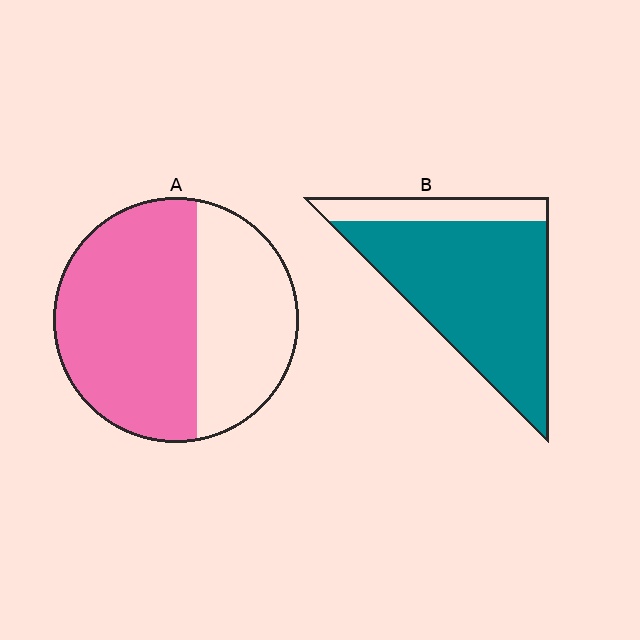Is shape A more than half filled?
Yes.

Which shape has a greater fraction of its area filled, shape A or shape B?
Shape B.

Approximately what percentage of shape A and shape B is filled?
A is approximately 60% and B is approximately 80%.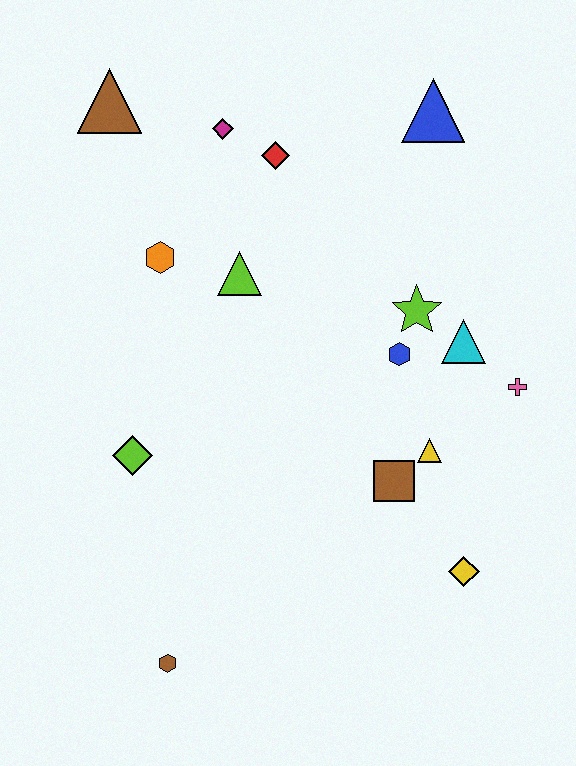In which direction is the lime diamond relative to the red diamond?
The lime diamond is below the red diamond.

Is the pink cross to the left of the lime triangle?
No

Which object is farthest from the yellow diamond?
The brown triangle is farthest from the yellow diamond.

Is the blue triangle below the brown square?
No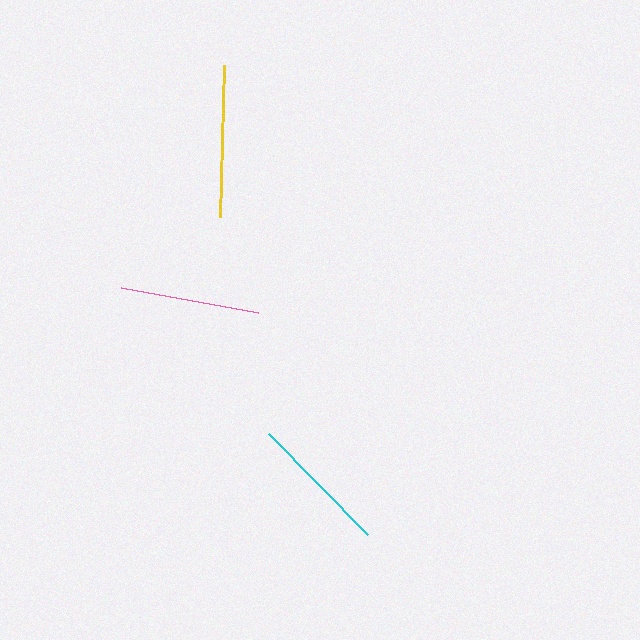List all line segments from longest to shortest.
From longest to shortest: yellow, cyan, pink.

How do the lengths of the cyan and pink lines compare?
The cyan and pink lines are approximately the same length.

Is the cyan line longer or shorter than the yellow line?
The yellow line is longer than the cyan line.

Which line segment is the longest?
The yellow line is the longest at approximately 152 pixels.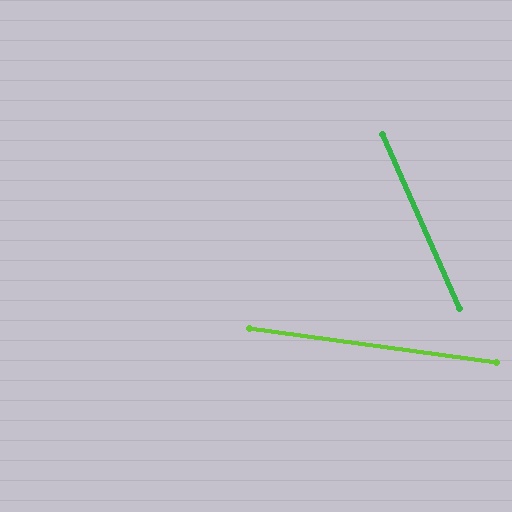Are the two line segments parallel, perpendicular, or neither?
Neither parallel nor perpendicular — they differ by about 58°.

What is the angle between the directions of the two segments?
Approximately 58 degrees.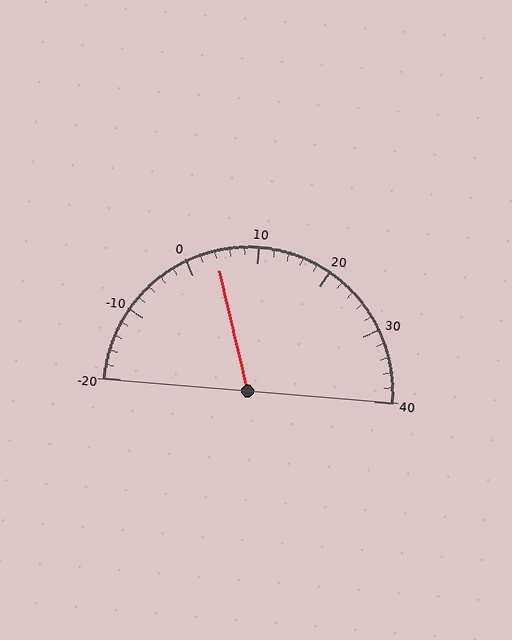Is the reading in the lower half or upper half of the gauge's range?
The reading is in the lower half of the range (-20 to 40).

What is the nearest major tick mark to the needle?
The nearest major tick mark is 0.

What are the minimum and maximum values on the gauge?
The gauge ranges from -20 to 40.